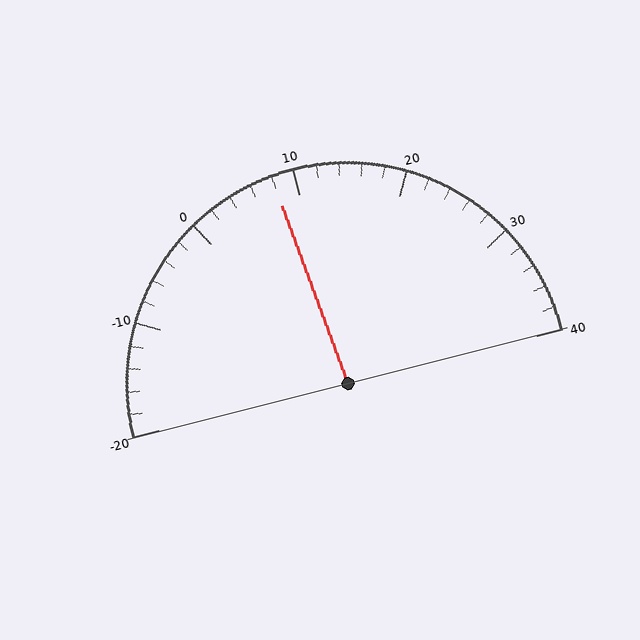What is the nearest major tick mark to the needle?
The nearest major tick mark is 10.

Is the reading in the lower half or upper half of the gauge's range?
The reading is in the lower half of the range (-20 to 40).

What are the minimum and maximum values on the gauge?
The gauge ranges from -20 to 40.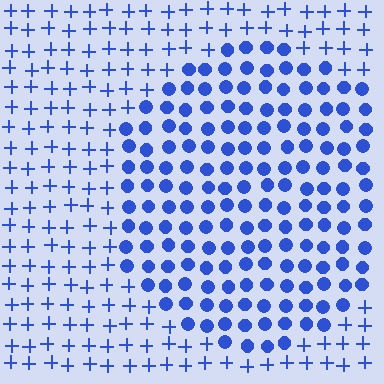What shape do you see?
I see a circle.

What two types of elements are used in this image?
The image uses circles inside the circle region and plus signs outside it.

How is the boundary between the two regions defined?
The boundary is defined by a change in element shape: circles inside vs. plus signs outside. All elements share the same color and spacing.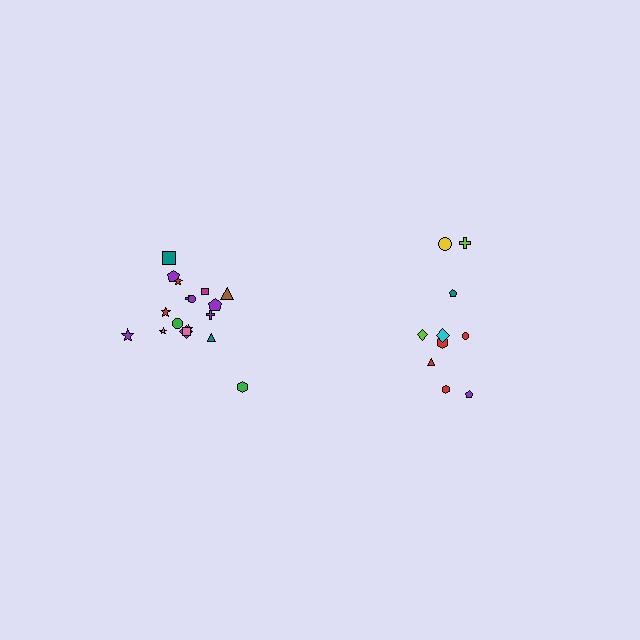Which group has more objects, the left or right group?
The left group.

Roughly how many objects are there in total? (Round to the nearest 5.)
Roughly 30 objects in total.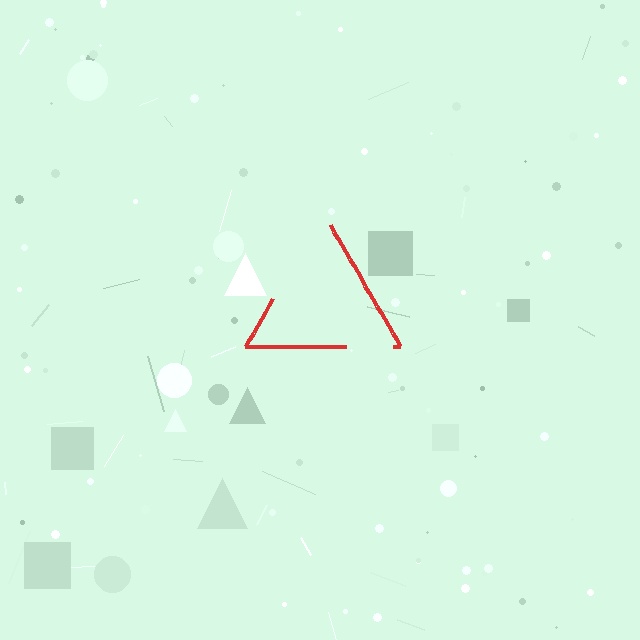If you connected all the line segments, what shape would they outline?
They would outline a triangle.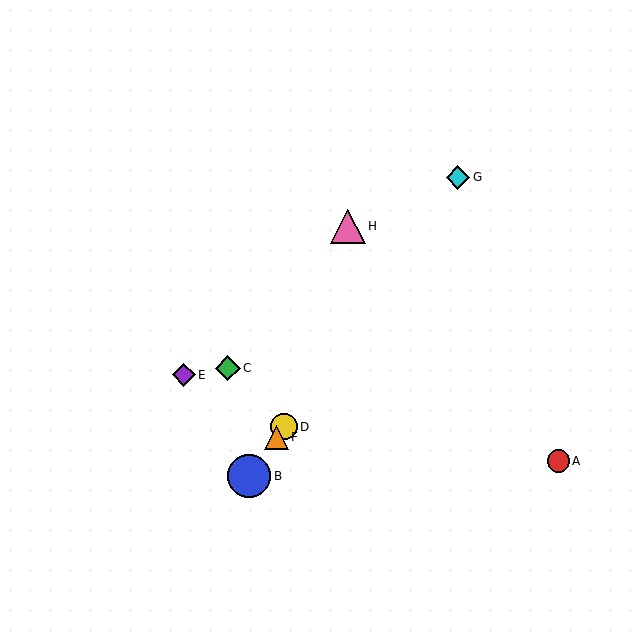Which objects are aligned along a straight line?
Objects B, D, F, G are aligned along a straight line.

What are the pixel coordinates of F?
Object F is at (276, 437).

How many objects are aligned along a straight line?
4 objects (B, D, F, G) are aligned along a straight line.